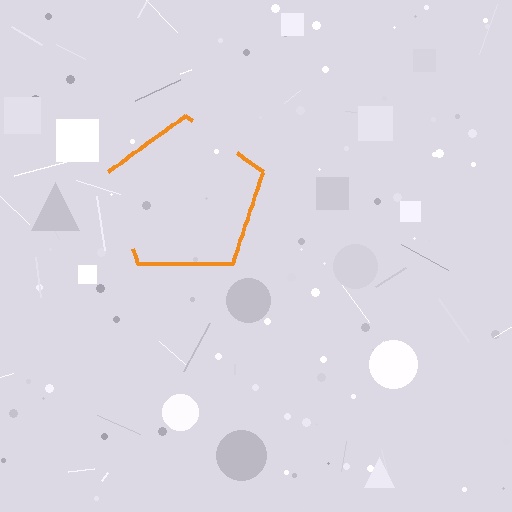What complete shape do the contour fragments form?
The contour fragments form a pentagon.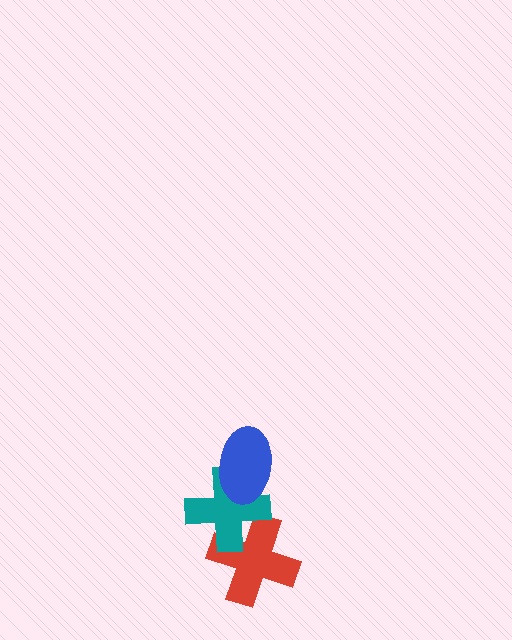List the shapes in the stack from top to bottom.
From top to bottom: the blue ellipse, the teal cross, the red cross.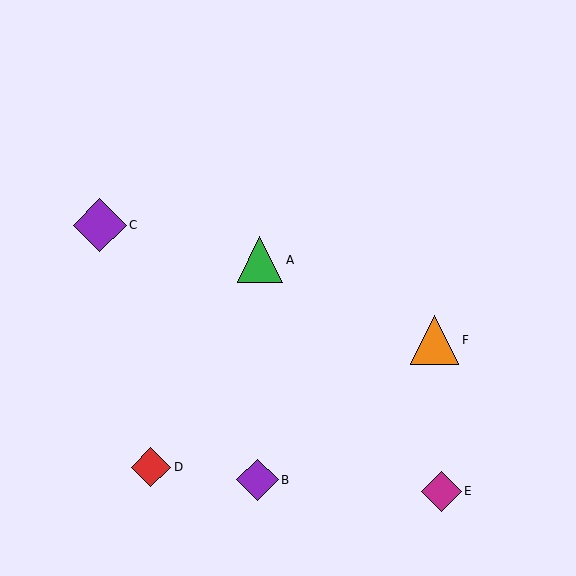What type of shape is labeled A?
Shape A is a green triangle.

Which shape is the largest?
The purple diamond (labeled C) is the largest.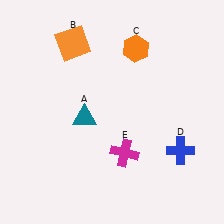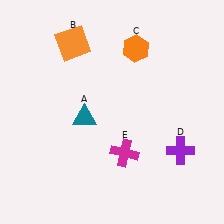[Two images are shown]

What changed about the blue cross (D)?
In Image 1, D is blue. In Image 2, it changed to purple.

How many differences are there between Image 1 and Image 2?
There is 1 difference between the two images.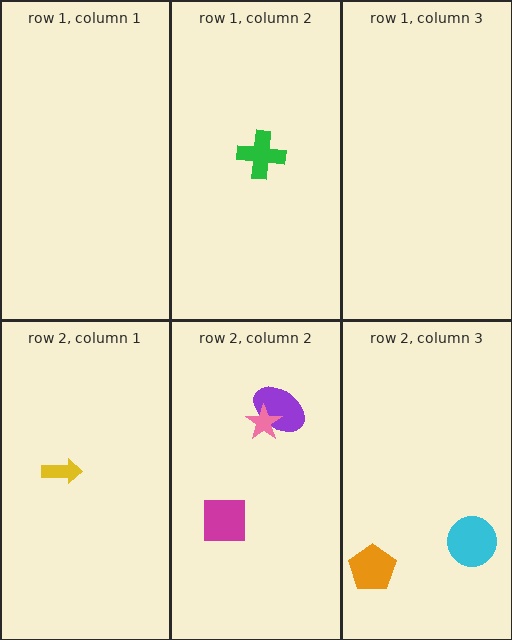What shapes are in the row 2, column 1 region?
The yellow arrow.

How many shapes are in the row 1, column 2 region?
1.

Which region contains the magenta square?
The row 2, column 2 region.